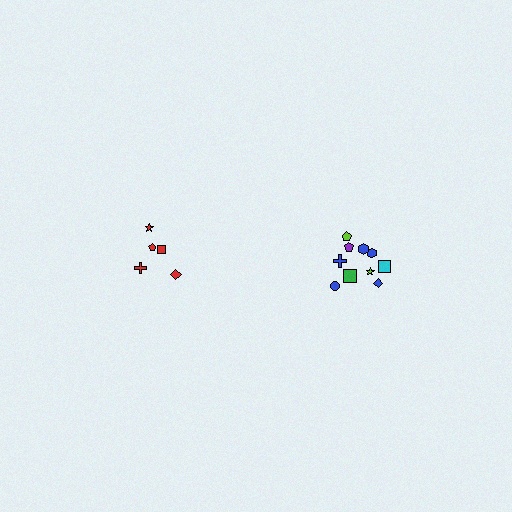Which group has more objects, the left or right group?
The right group.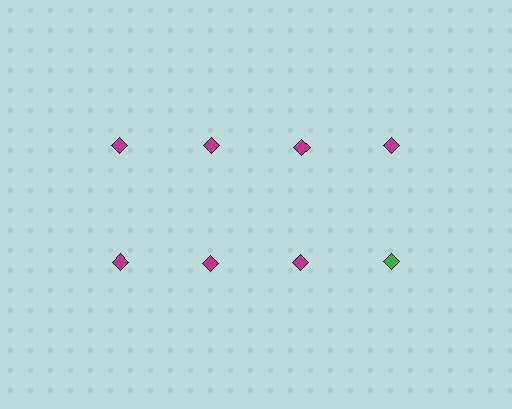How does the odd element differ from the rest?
It has a different color: green instead of magenta.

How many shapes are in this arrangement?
There are 8 shapes arranged in a grid pattern.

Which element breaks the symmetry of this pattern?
The green diamond in the second row, second from right column breaks the symmetry. All other shapes are magenta diamonds.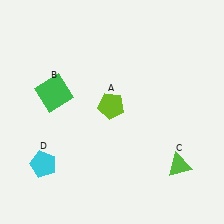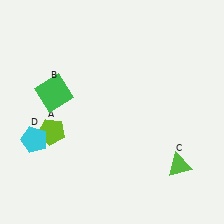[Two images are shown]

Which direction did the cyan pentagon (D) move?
The cyan pentagon (D) moved up.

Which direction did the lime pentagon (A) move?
The lime pentagon (A) moved left.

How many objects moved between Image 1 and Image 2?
2 objects moved between the two images.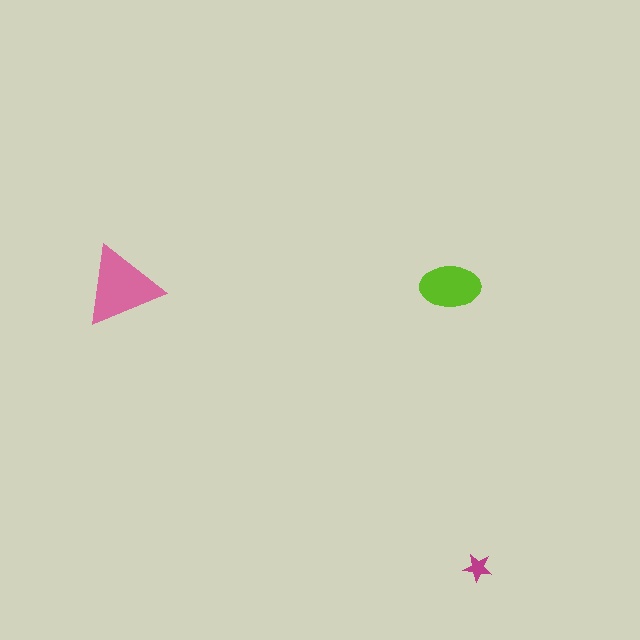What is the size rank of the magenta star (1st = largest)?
3rd.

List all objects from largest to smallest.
The pink triangle, the lime ellipse, the magenta star.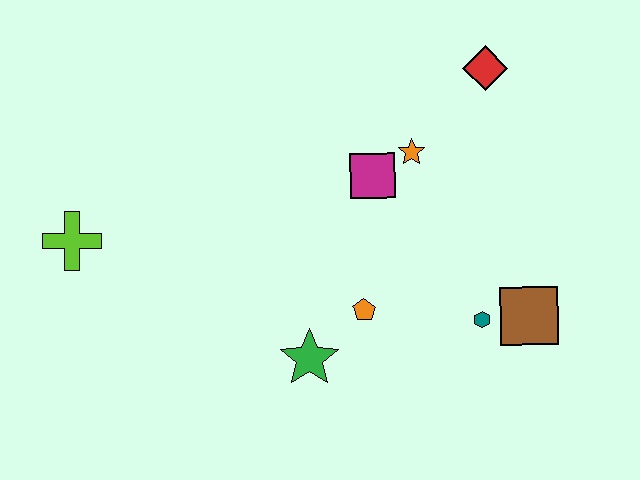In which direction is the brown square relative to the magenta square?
The brown square is to the right of the magenta square.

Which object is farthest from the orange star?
The lime cross is farthest from the orange star.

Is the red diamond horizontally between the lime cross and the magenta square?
No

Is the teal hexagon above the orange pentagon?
No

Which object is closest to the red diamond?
The orange star is closest to the red diamond.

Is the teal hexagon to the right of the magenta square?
Yes